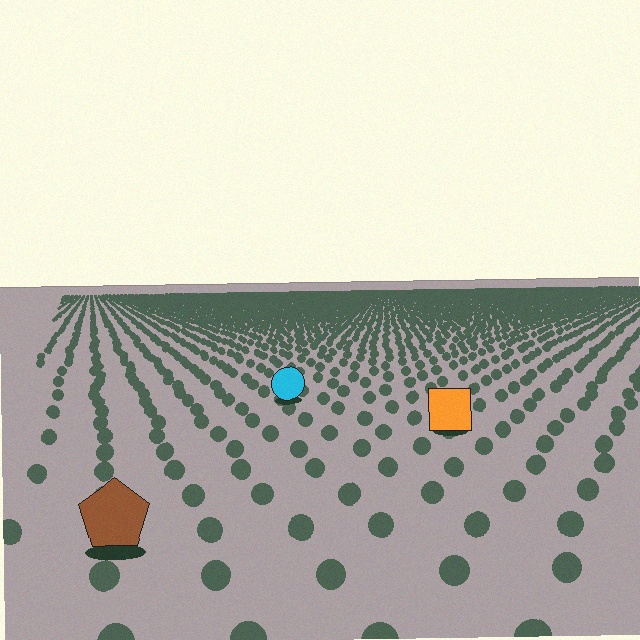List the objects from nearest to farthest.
From nearest to farthest: the brown pentagon, the orange square, the cyan circle.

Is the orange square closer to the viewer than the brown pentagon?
No. The brown pentagon is closer — you can tell from the texture gradient: the ground texture is coarser near it.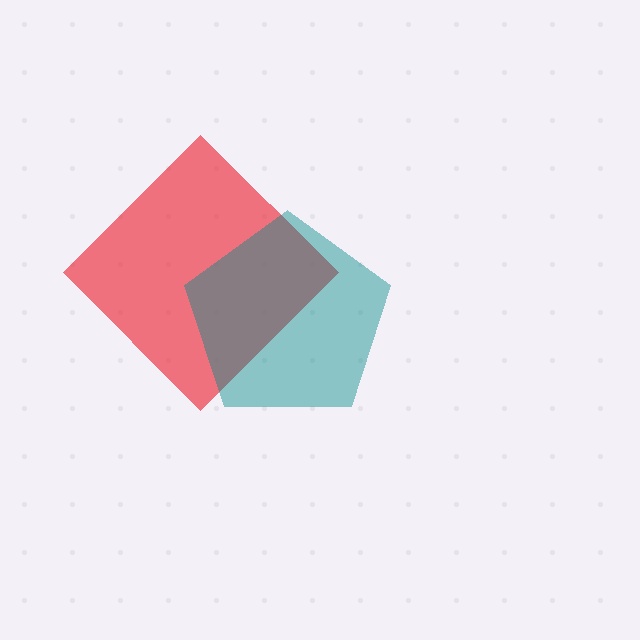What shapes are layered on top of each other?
The layered shapes are: a red diamond, a teal pentagon.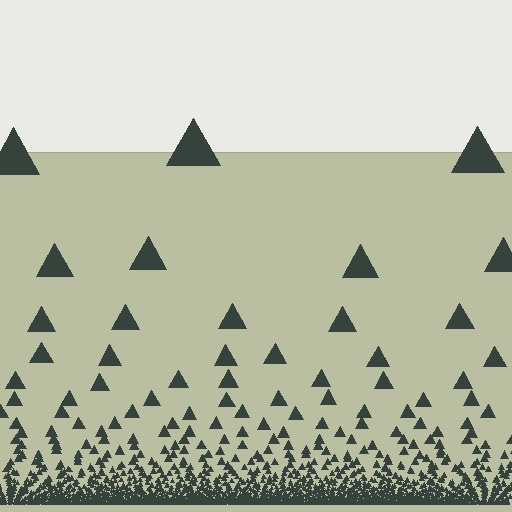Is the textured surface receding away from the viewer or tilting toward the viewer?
The surface appears to tilt toward the viewer. Texture elements get larger and sparser toward the top.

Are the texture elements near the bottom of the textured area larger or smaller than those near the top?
Smaller. The gradient is inverted — elements near the bottom are smaller and denser.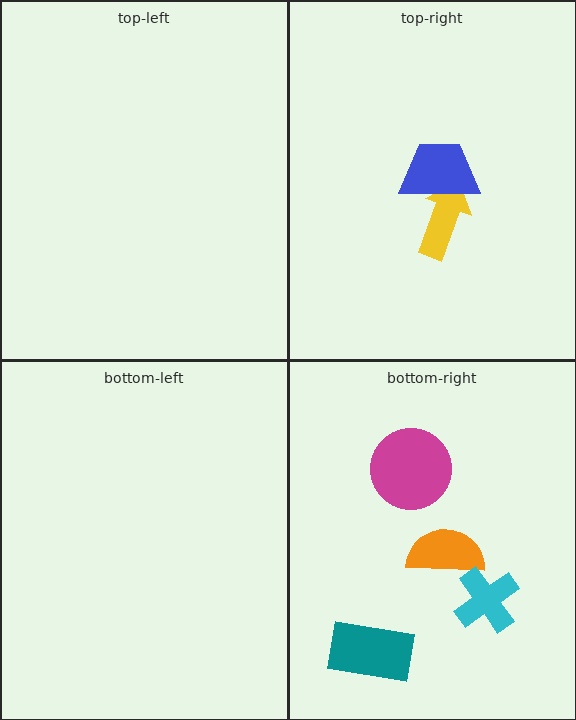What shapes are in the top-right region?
The yellow arrow, the blue trapezoid.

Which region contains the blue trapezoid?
The top-right region.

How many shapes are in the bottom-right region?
4.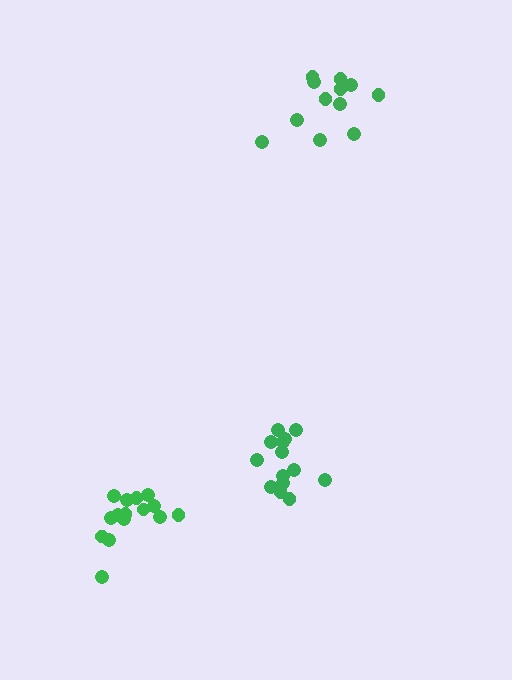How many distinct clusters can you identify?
There are 3 distinct clusters.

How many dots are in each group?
Group 1: 12 dots, Group 2: 15 dots, Group 3: 14 dots (41 total).